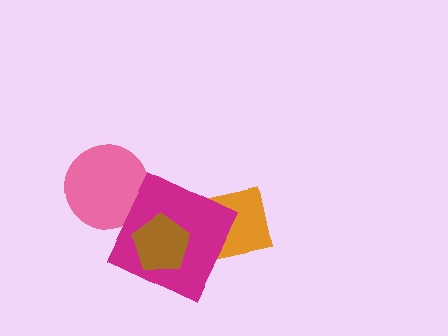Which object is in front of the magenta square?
The brown pentagon is in front of the magenta square.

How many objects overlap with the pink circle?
0 objects overlap with the pink circle.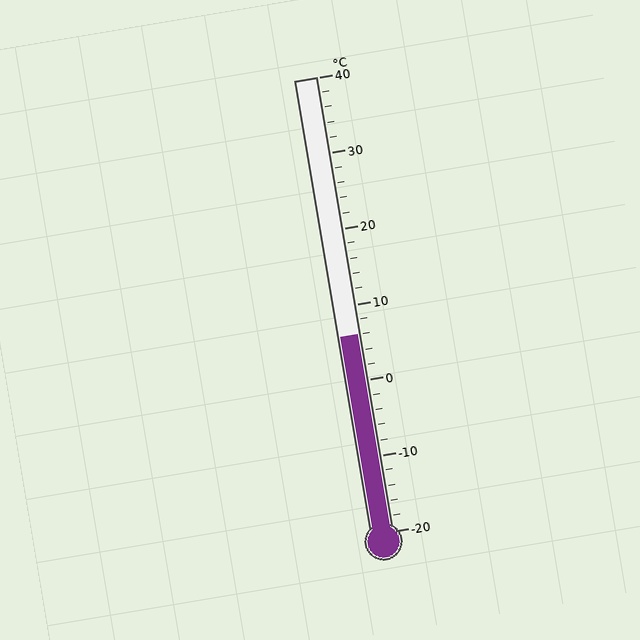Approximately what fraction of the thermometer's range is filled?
The thermometer is filled to approximately 45% of its range.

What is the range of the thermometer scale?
The thermometer scale ranges from -20°C to 40°C.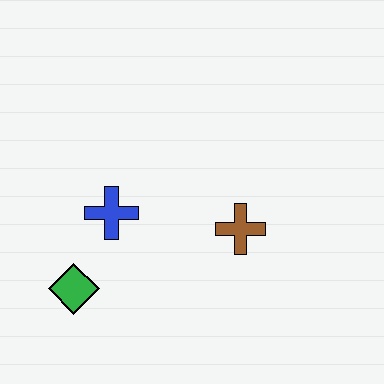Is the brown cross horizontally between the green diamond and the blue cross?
No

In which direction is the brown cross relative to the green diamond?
The brown cross is to the right of the green diamond.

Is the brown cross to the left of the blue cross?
No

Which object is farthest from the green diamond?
The brown cross is farthest from the green diamond.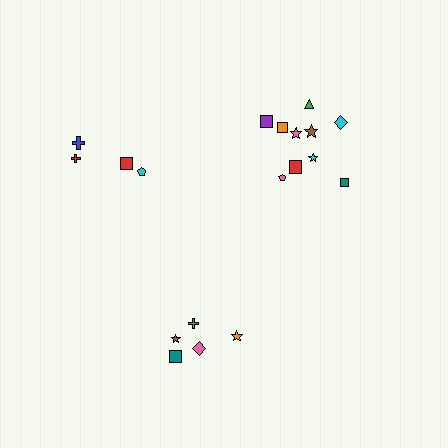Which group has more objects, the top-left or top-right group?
The top-right group.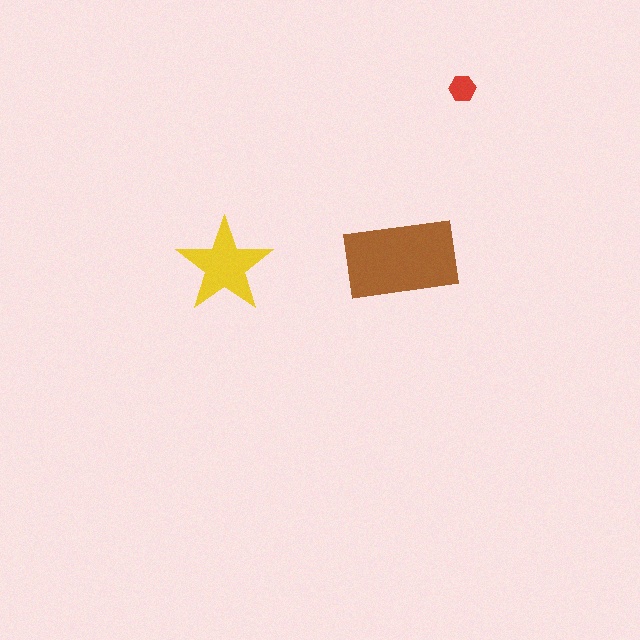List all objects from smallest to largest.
The red hexagon, the yellow star, the brown rectangle.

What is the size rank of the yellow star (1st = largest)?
2nd.